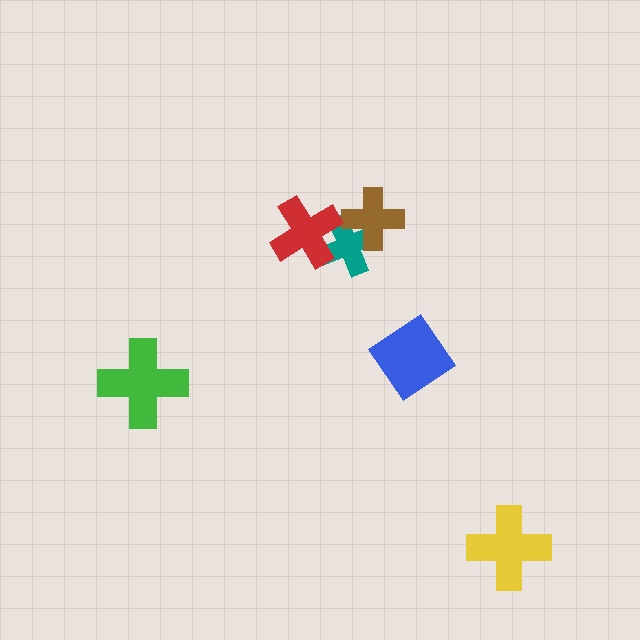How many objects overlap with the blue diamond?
0 objects overlap with the blue diamond.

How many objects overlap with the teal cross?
2 objects overlap with the teal cross.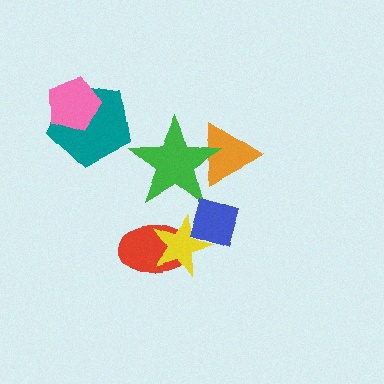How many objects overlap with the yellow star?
2 objects overlap with the yellow star.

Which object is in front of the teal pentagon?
The pink pentagon is in front of the teal pentagon.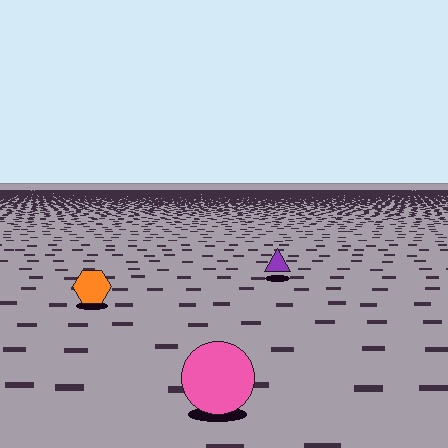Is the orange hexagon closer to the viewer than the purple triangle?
Yes. The orange hexagon is closer — you can tell from the texture gradient: the ground texture is coarser near it.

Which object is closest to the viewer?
The pink circle is closest. The texture marks near it are larger and more spread out.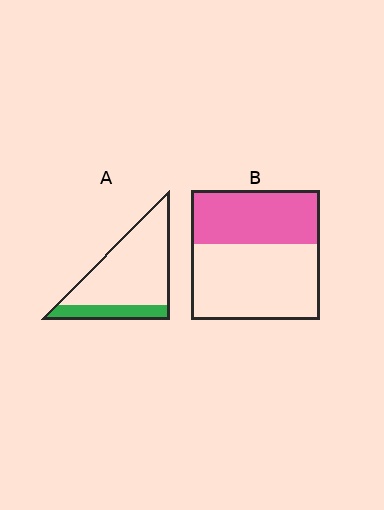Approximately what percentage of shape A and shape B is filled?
A is approximately 20% and B is approximately 40%.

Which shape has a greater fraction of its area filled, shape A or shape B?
Shape B.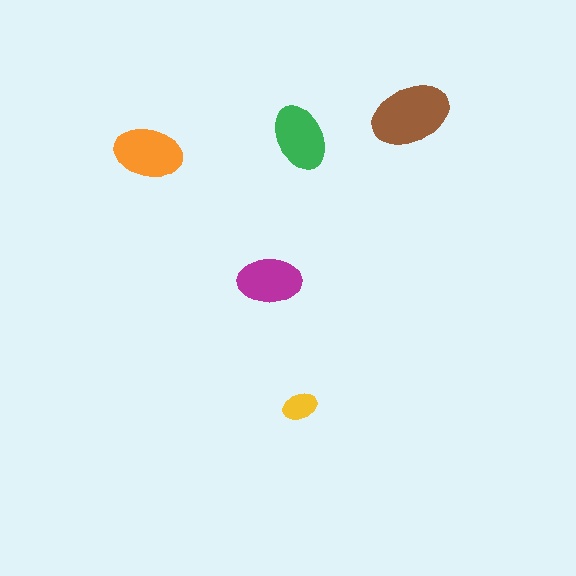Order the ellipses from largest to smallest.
the brown one, the orange one, the green one, the magenta one, the yellow one.